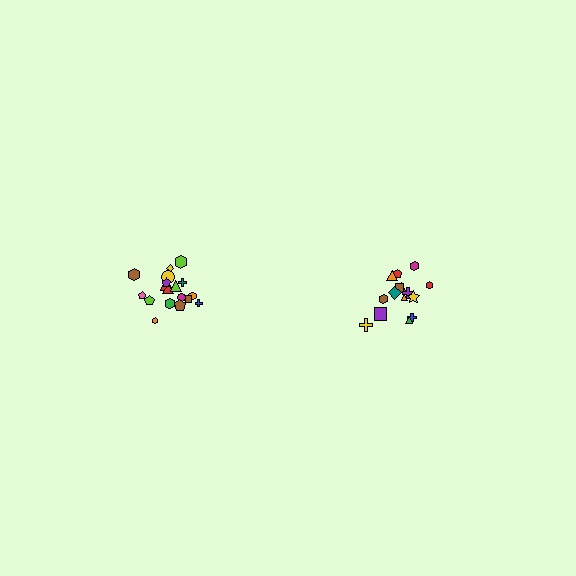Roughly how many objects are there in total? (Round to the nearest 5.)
Roughly 35 objects in total.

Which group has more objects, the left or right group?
The left group.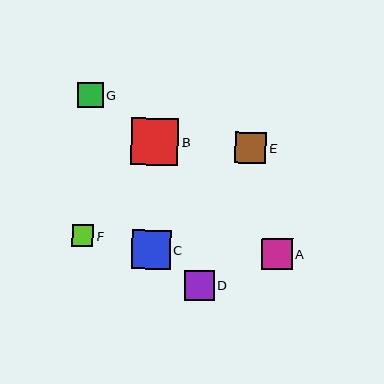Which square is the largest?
Square B is the largest with a size of approximately 47 pixels.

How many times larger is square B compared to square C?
Square B is approximately 1.2 times the size of square C.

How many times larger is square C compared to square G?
Square C is approximately 1.5 times the size of square G.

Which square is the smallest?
Square F is the smallest with a size of approximately 22 pixels.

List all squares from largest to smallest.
From largest to smallest: B, C, E, A, D, G, F.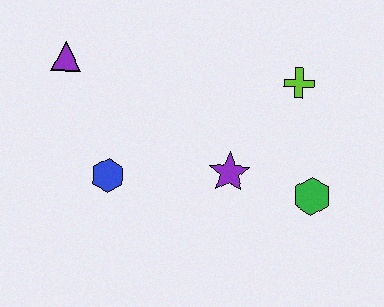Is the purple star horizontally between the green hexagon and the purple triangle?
Yes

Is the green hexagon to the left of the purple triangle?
No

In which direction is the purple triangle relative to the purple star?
The purple triangle is to the left of the purple star.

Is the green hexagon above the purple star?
No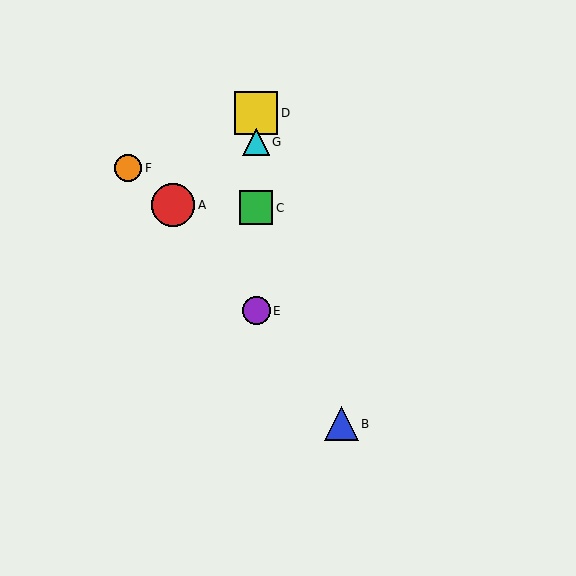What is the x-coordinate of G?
Object G is at x≈256.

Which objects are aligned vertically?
Objects C, D, E, G are aligned vertically.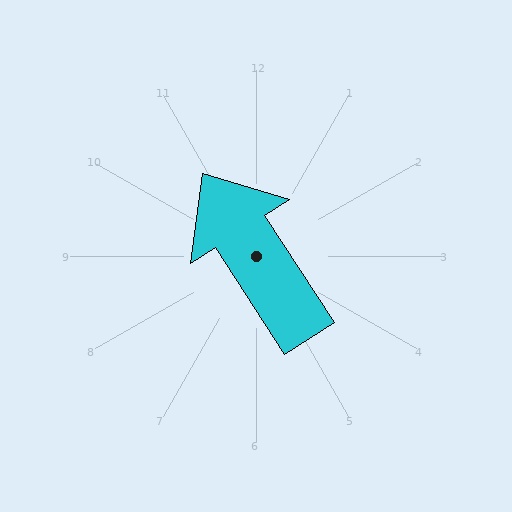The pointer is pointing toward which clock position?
Roughly 11 o'clock.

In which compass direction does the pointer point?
Northwest.